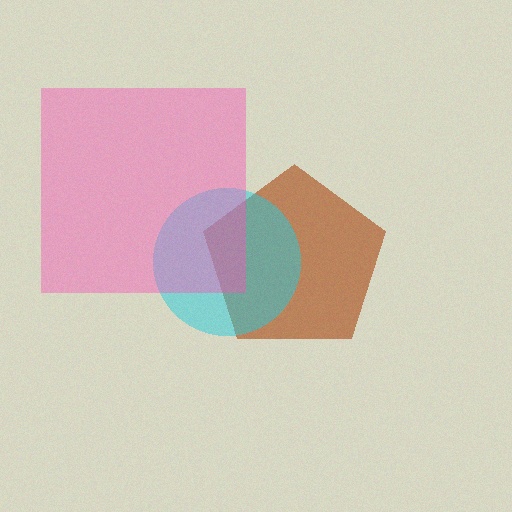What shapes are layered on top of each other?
The layered shapes are: a brown pentagon, a cyan circle, a pink square.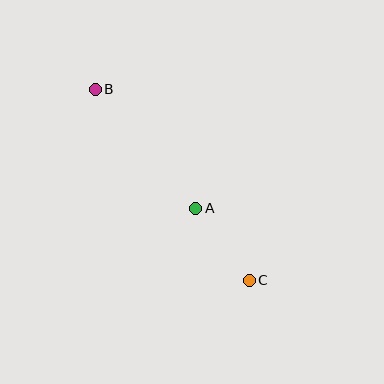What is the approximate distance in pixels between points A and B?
The distance between A and B is approximately 156 pixels.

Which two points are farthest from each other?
Points B and C are farthest from each other.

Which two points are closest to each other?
Points A and C are closest to each other.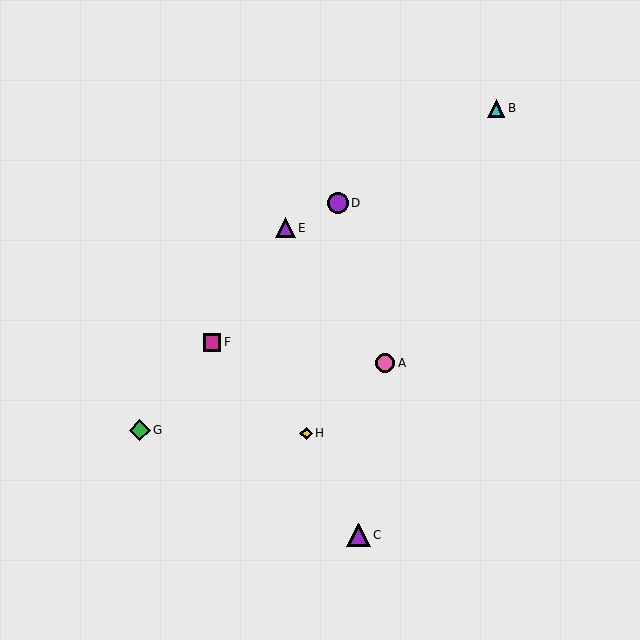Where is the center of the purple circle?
The center of the purple circle is at (338, 203).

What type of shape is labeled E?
Shape E is a purple triangle.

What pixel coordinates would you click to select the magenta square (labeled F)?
Click at (212, 342) to select the magenta square F.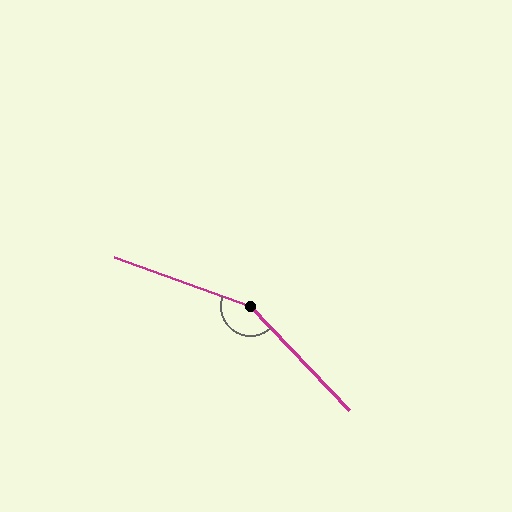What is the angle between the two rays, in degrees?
Approximately 153 degrees.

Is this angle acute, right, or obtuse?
It is obtuse.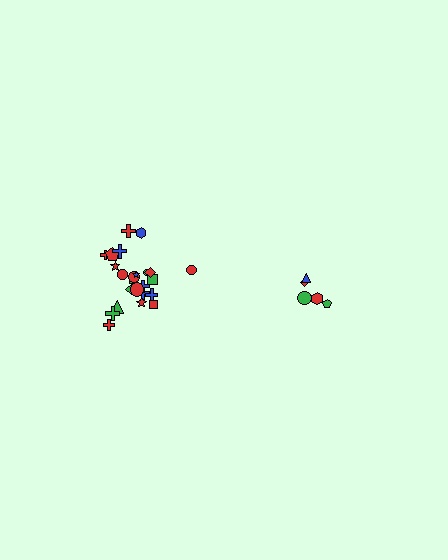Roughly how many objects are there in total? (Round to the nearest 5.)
Roughly 30 objects in total.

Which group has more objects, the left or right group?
The left group.